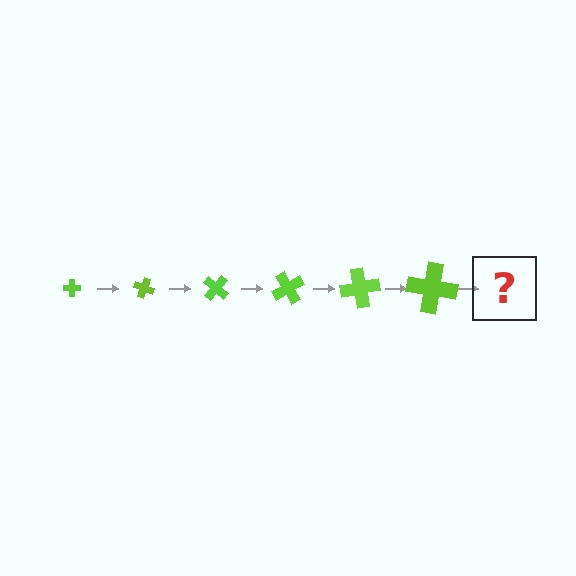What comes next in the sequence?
The next element should be a cross, larger than the previous one and rotated 120 degrees from the start.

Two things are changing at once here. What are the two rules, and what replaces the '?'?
The two rules are that the cross grows larger each step and it rotates 20 degrees each step. The '?' should be a cross, larger than the previous one and rotated 120 degrees from the start.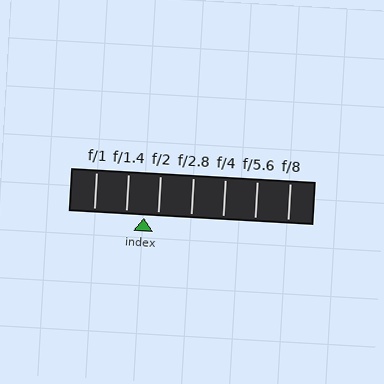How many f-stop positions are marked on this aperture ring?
There are 7 f-stop positions marked.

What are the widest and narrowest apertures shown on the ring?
The widest aperture shown is f/1 and the narrowest is f/8.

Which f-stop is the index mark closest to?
The index mark is closest to f/2.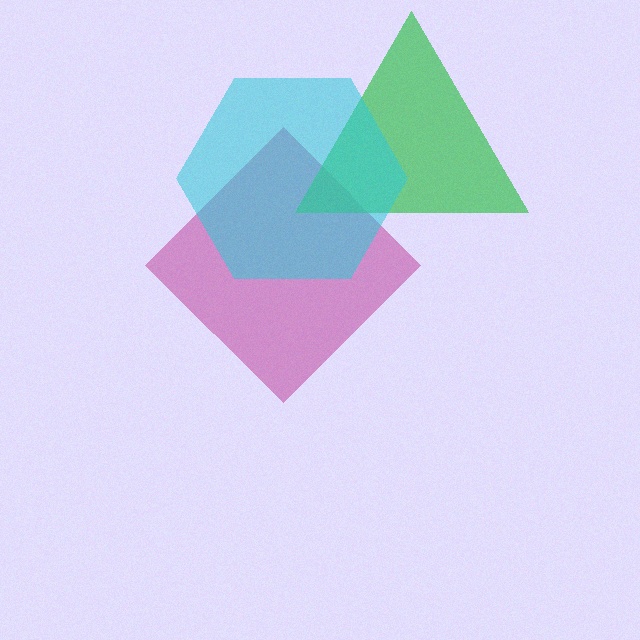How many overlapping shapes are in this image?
There are 3 overlapping shapes in the image.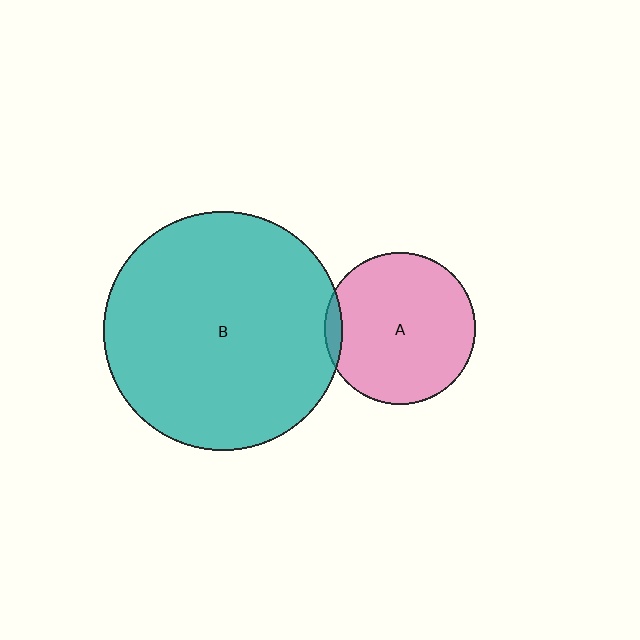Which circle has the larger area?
Circle B (teal).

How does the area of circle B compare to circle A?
Approximately 2.5 times.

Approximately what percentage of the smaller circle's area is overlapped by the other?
Approximately 5%.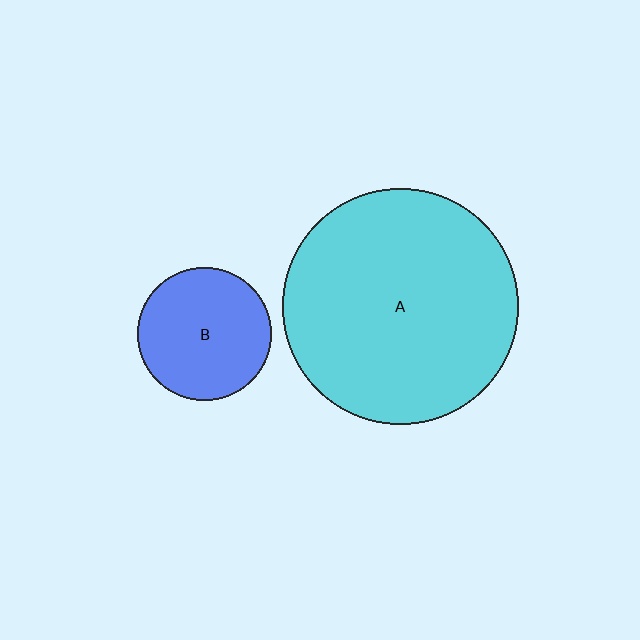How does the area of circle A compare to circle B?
Approximately 3.1 times.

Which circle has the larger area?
Circle A (cyan).